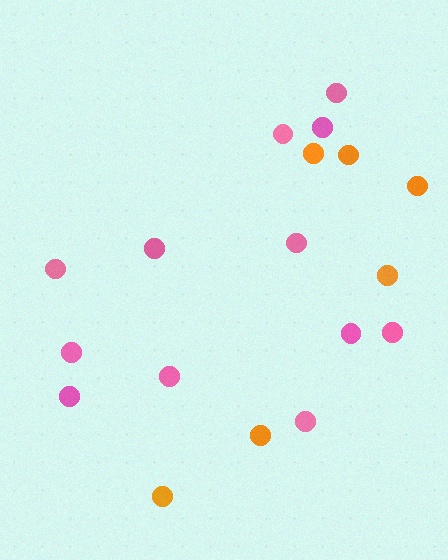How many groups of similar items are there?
There are 2 groups: one group of orange circles (6) and one group of pink circles (12).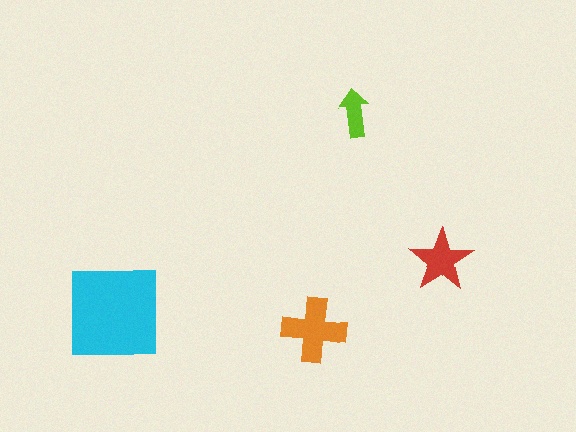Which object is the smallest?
The lime arrow.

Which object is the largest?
The cyan square.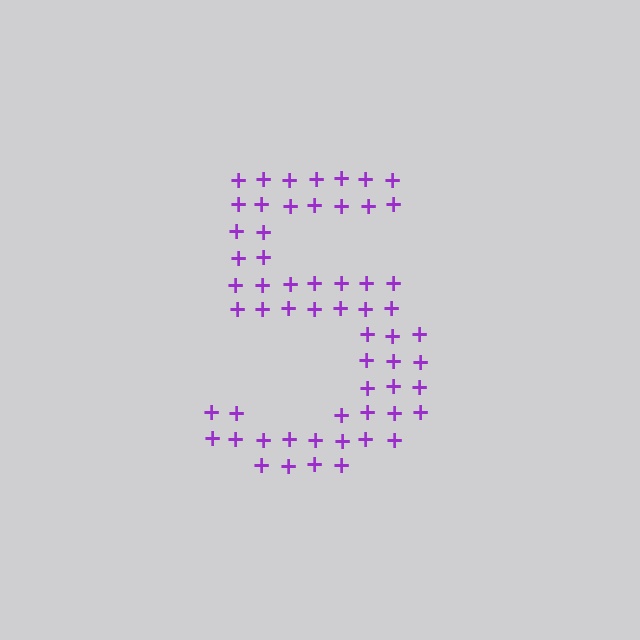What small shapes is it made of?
It is made of small plus signs.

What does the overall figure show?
The overall figure shows the digit 5.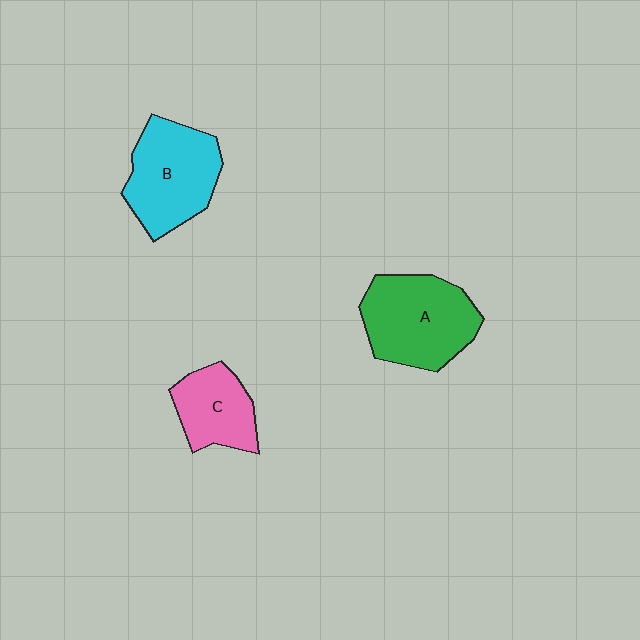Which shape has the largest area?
Shape A (green).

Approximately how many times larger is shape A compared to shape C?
Approximately 1.6 times.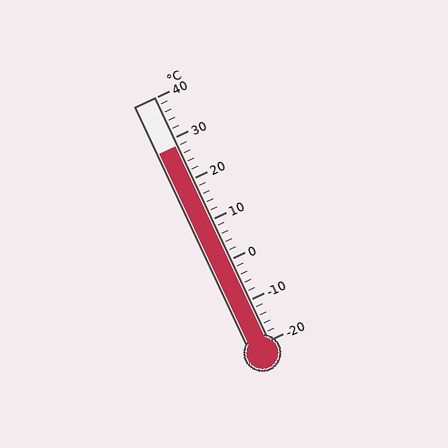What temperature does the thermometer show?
The thermometer shows approximately 28°C.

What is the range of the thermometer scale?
The thermometer scale ranges from -20°C to 40°C.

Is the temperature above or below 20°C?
The temperature is above 20°C.